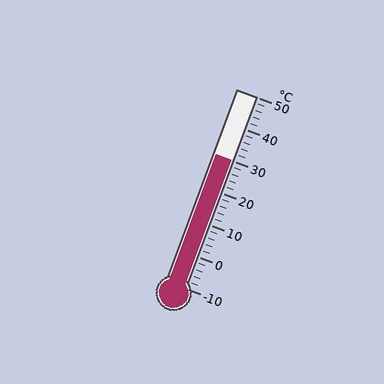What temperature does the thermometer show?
The thermometer shows approximately 30°C.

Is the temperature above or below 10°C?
The temperature is above 10°C.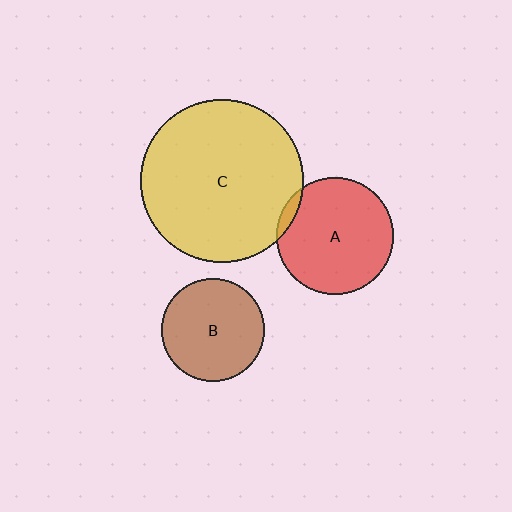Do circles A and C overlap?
Yes.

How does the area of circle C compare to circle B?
Approximately 2.5 times.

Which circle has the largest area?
Circle C (yellow).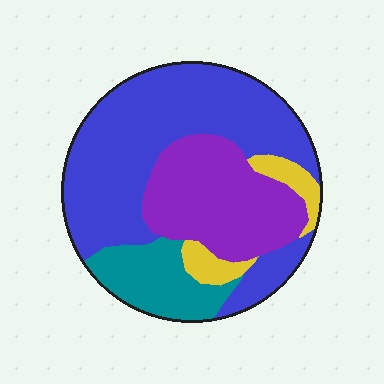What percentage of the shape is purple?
Purple covers roughly 25% of the shape.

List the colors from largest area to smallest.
From largest to smallest: blue, purple, teal, yellow.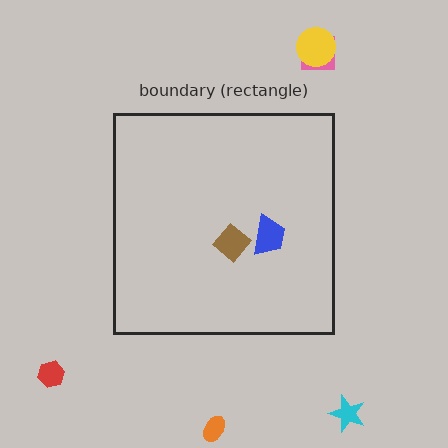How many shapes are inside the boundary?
2 inside, 5 outside.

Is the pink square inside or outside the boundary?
Outside.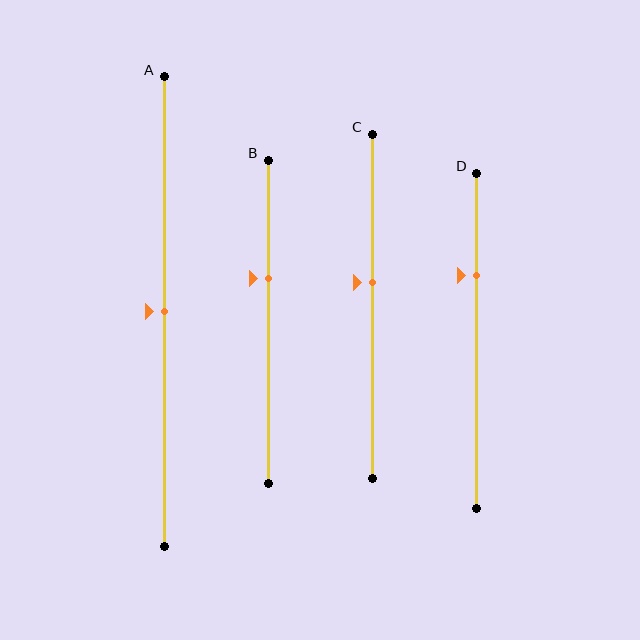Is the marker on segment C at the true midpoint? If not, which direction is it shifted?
No, the marker on segment C is shifted upward by about 7% of the segment length.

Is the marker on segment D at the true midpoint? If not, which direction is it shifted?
No, the marker on segment D is shifted upward by about 20% of the segment length.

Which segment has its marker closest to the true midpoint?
Segment A has its marker closest to the true midpoint.